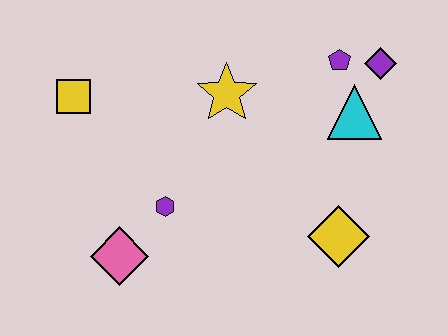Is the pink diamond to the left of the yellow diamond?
Yes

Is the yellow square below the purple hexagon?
No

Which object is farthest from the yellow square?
The purple diamond is farthest from the yellow square.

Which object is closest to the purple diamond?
The purple pentagon is closest to the purple diamond.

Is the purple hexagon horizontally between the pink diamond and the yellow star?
Yes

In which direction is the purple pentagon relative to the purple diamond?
The purple pentagon is to the left of the purple diamond.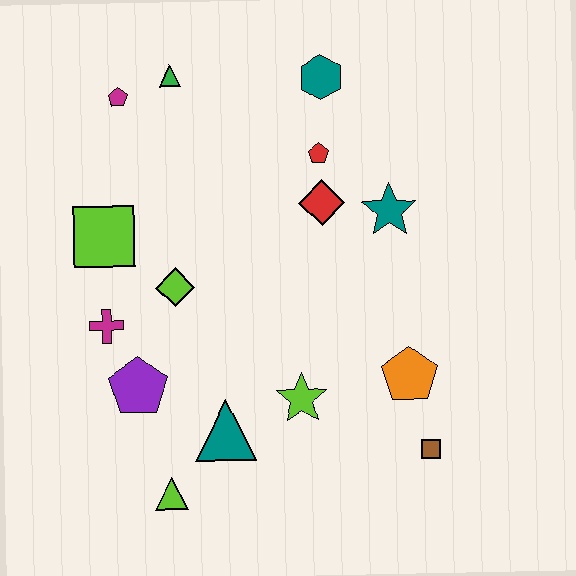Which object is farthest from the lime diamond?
The brown square is farthest from the lime diamond.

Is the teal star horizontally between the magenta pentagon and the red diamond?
No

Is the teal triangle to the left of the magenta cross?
No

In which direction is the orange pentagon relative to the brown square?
The orange pentagon is above the brown square.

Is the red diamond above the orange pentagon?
Yes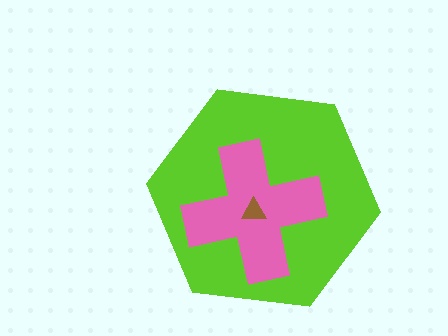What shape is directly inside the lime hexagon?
The pink cross.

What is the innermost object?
The brown triangle.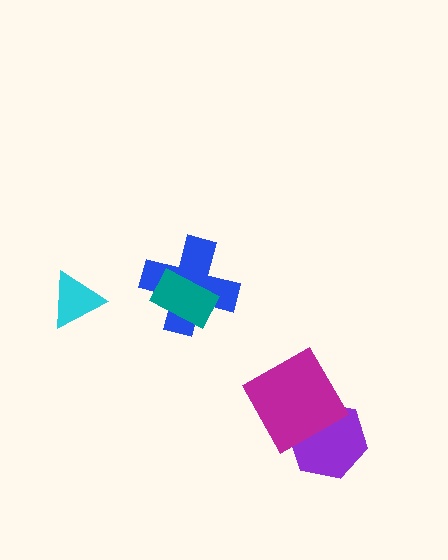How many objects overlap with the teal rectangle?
1 object overlaps with the teal rectangle.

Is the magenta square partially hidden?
No, no other shape covers it.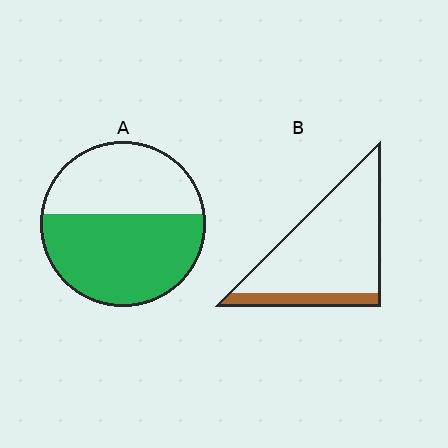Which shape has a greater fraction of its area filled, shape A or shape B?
Shape A.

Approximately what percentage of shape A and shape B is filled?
A is approximately 60% and B is approximately 15%.